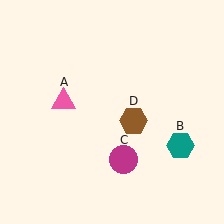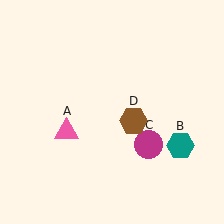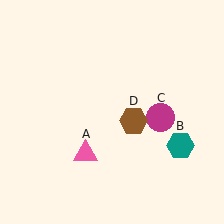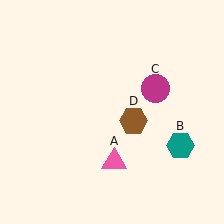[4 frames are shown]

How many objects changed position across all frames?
2 objects changed position: pink triangle (object A), magenta circle (object C).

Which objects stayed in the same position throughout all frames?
Teal hexagon (object B) and brown hexagon (object D) remained stationary.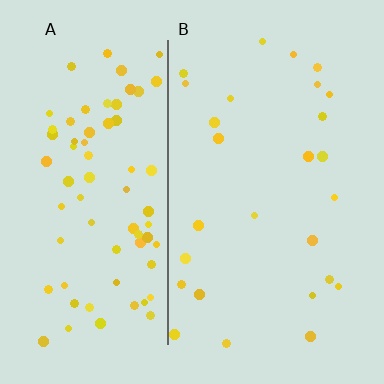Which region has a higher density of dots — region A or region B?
A (the left).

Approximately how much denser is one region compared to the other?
Approximately 2.8× — region A over region B.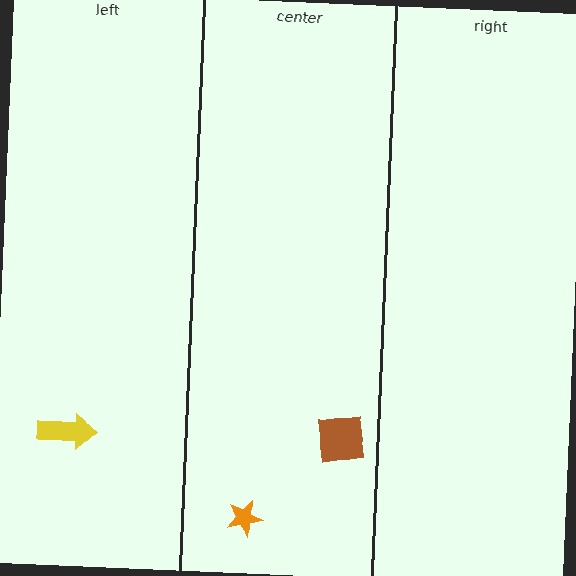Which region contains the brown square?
The center region.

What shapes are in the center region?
The brown square, the orange star.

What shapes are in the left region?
The yellow arrow.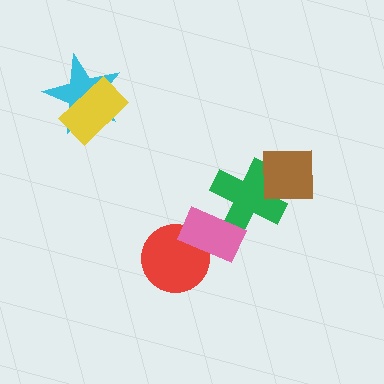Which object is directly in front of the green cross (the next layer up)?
The brown square is directly in front of the green cross.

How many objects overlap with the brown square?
1 object overlaps with the brown square.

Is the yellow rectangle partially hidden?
No, no other shape covers it.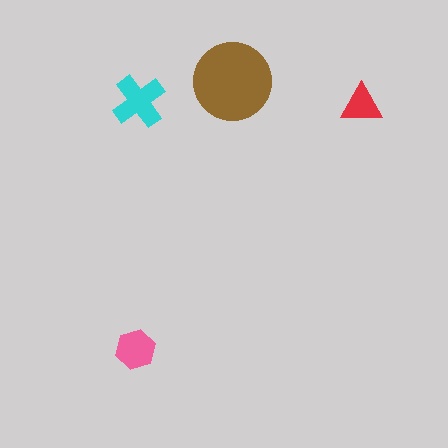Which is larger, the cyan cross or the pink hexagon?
The cyan cross.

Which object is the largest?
The brown circle.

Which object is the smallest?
The red triangle.